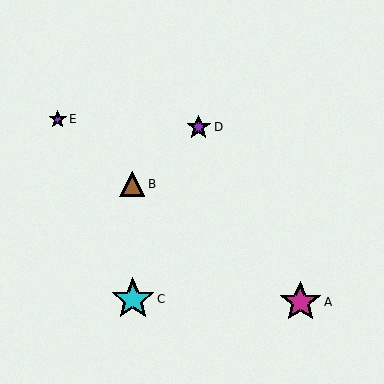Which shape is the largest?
The cyan star (labeled C) is the largest.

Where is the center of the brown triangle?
The center of the brown triangle is at (132, 184).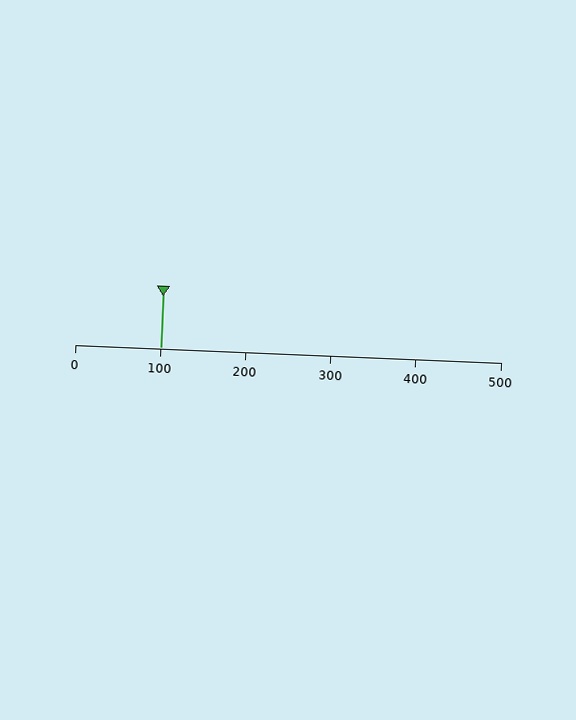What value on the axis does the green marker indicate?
The marker indicates approximately 100.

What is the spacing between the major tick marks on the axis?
The major ticks are spaced 100 apart.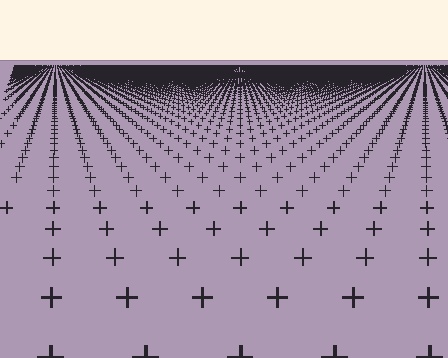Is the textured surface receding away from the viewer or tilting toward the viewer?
The surface is receding away from the viewer. Texture elements get smaller and denser toward the top.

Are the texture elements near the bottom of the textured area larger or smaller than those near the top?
Larger. Near the bottom, elements are closer to the viewer and appear at a bigger on-screen size.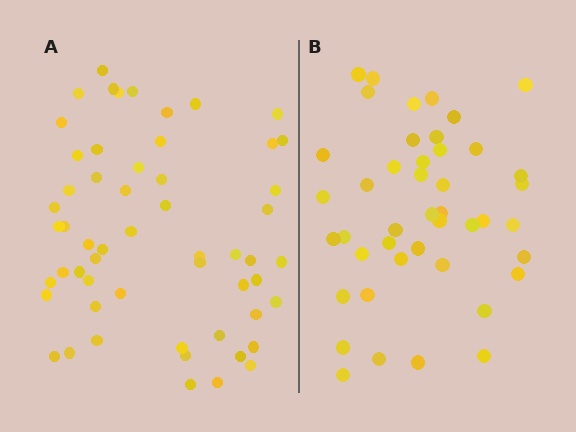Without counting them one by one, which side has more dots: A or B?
Region A (the left region) has more dots.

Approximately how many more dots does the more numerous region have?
Region A has roughly 12 or so more dots than region B.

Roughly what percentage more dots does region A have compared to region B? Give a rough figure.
About 25% more.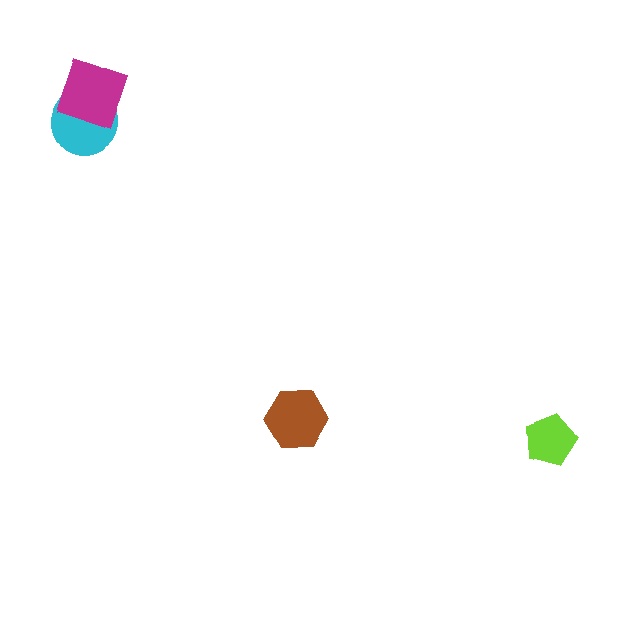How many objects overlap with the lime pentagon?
0 objects overlap with the lime pentagon.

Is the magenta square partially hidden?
No, no other shape covers it.